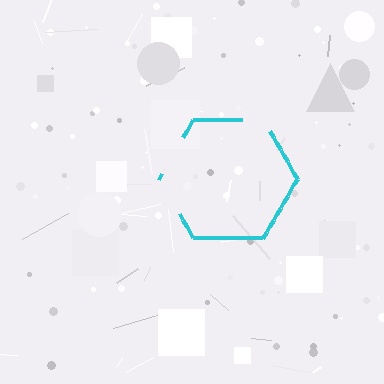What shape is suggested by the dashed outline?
The dashed outline suggests a hexagon.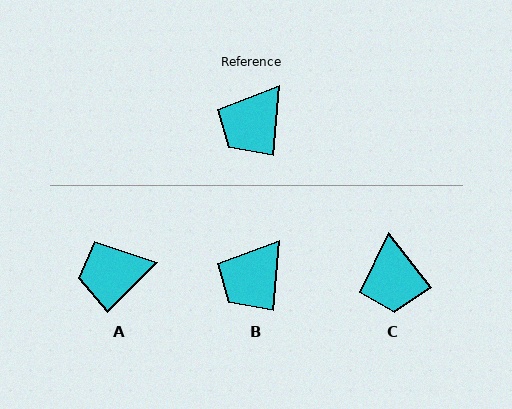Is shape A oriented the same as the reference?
No, it is off by about 40 degrees.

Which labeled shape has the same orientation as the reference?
B.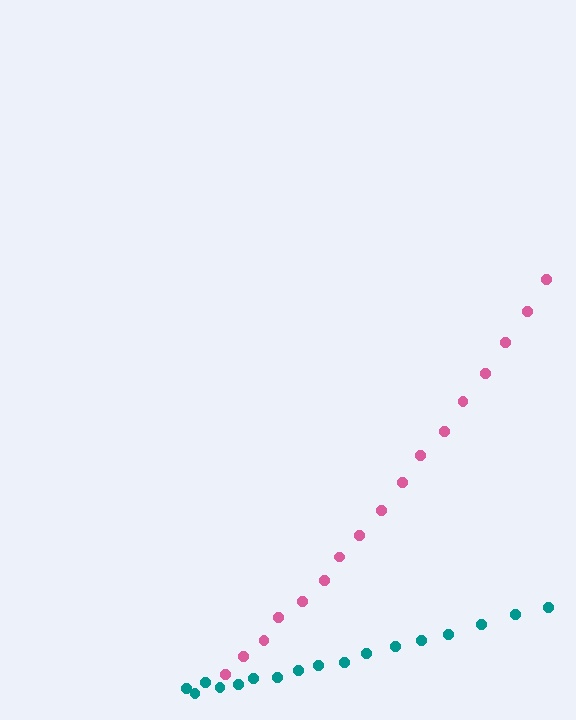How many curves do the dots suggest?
There are 2 distinct paths.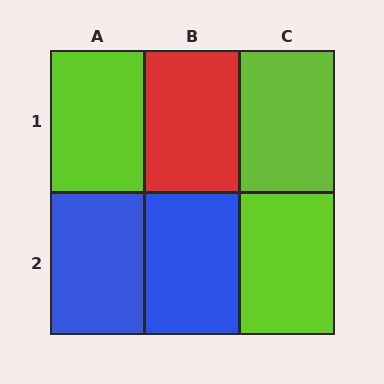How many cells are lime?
3 cells are lime.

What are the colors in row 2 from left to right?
Blue, blue, lime.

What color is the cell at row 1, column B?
Red.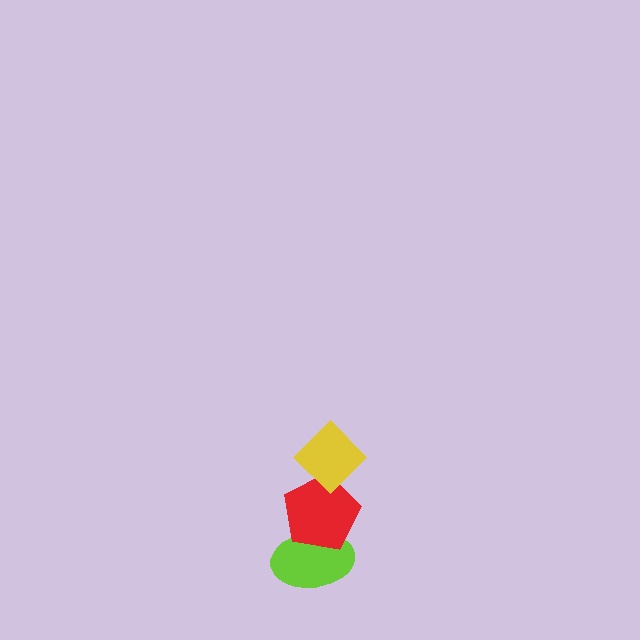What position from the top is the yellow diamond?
The yellow diamond is 1st from the top.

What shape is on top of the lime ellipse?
The red pentagon is on top of the lime ellipse.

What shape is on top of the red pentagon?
The yellow diamond is on top of the red pentagon.